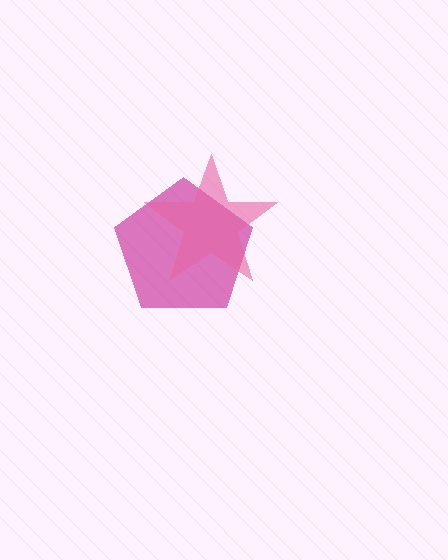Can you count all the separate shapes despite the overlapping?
Yes, there are 2 separate shapes.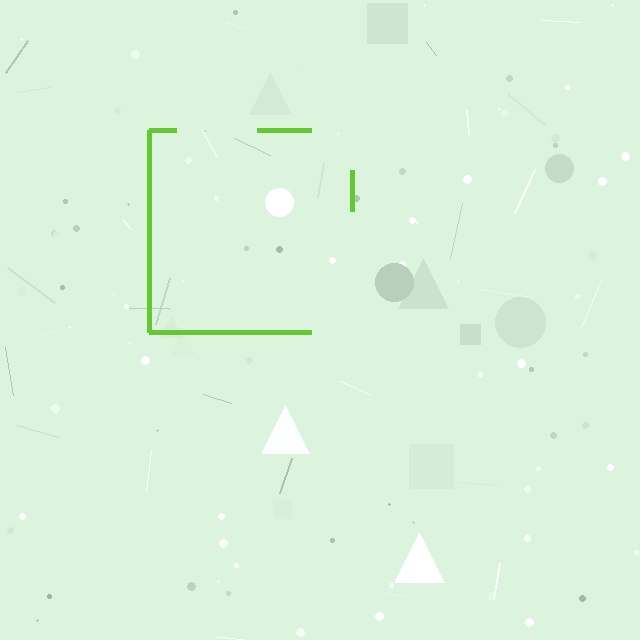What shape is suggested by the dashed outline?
The dashed outline suggests a square.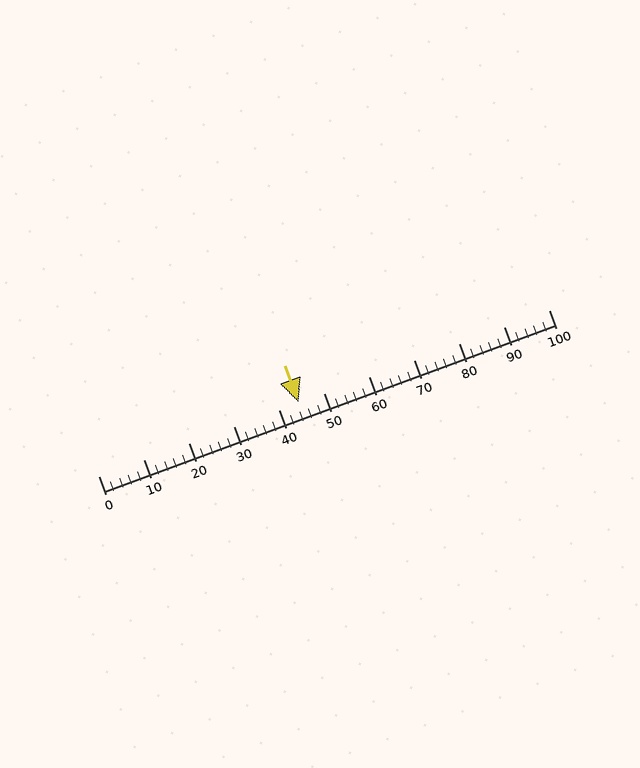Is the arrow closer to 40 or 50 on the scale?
The arrow is closer to 40.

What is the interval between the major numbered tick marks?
The major tick marks are spaced 10 units apart.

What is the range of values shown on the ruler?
The ruler shows values from 0 to 100.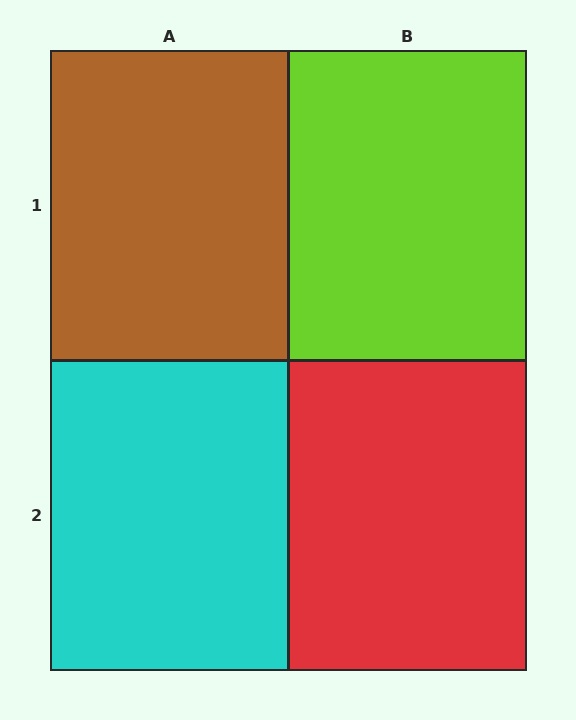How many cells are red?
1 cell is red.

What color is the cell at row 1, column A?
Brown.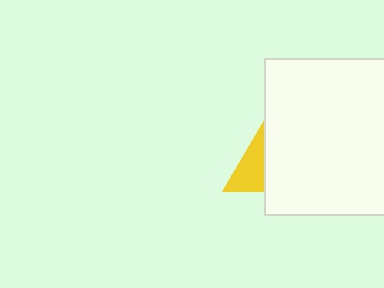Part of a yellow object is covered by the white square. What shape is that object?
It is a triangle.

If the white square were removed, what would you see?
You would see the complete yellow triangle.